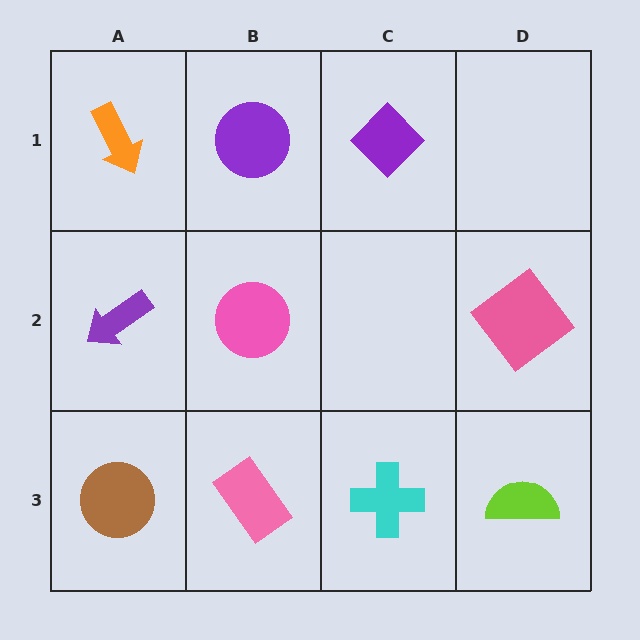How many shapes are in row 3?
4 shapes.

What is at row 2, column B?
A pink circle.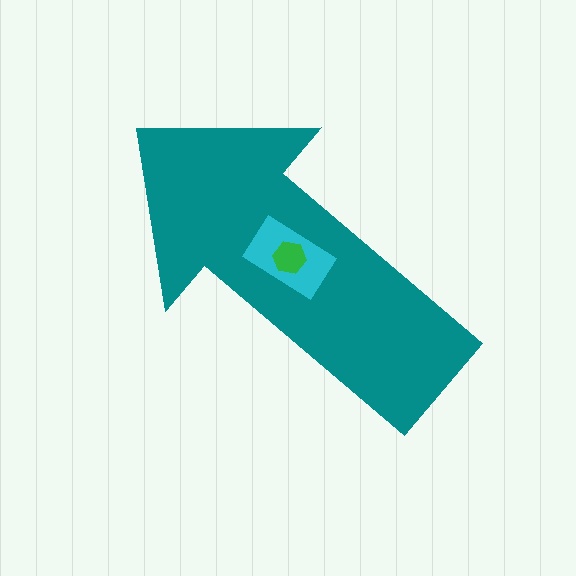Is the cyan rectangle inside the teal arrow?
Yes.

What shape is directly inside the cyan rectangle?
The green hexagon.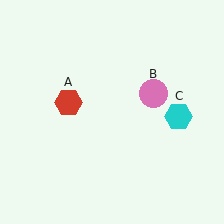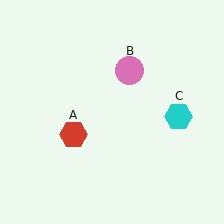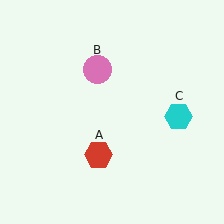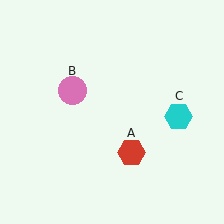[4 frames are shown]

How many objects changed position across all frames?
2 objects changed position: red hexagon (object A), pink circle (object B).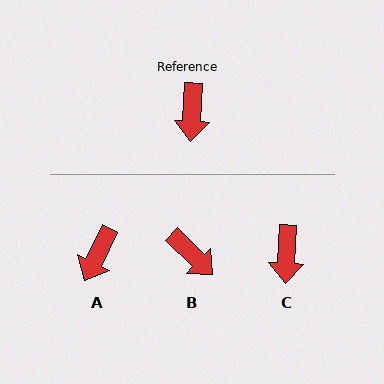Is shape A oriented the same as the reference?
No, it is off by about 23 degrees.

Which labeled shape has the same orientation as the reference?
C.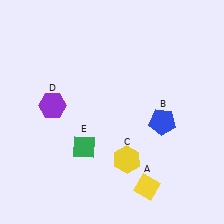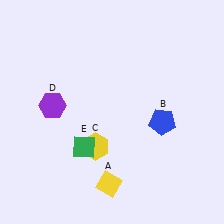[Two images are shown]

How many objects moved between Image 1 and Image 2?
2 objects moved between the two images.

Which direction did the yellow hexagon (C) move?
The yellow hexagon (C) moved left.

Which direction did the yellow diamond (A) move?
The yellow diamond (A) moved left.